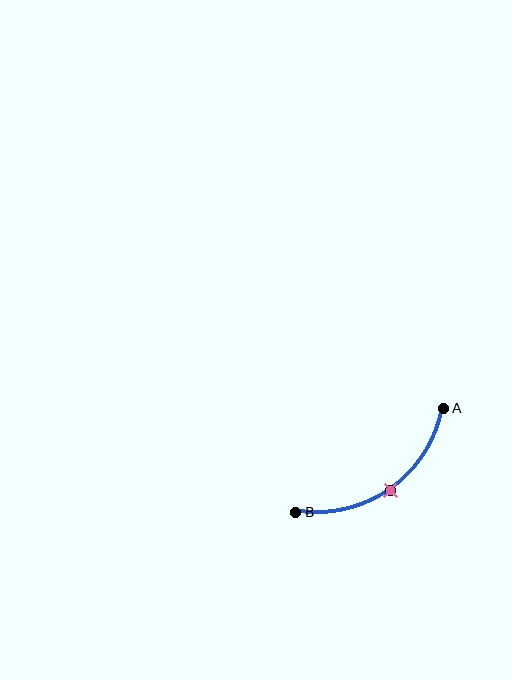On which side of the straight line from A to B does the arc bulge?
The arc bulges below and to the right of the straight line connecting A and B.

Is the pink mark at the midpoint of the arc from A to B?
Yes. The pink mark lies on the arc at equal arc-length from both A and B — it is the arc midpoint.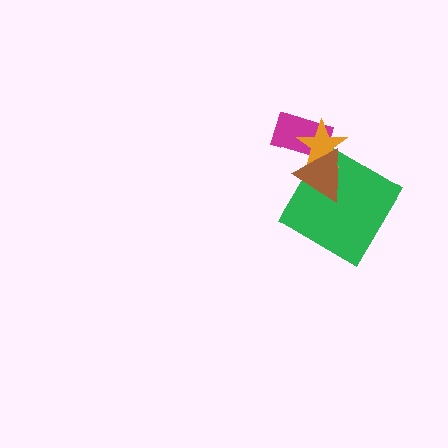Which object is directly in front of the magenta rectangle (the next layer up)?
The orange star is directly in front of the magenta rectangle.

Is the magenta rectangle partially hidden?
Yes, it is partially covered by another shape.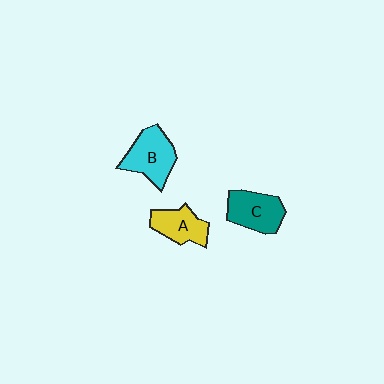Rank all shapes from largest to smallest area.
From largest to smallest: B (cyan), C (teal), A (yellow).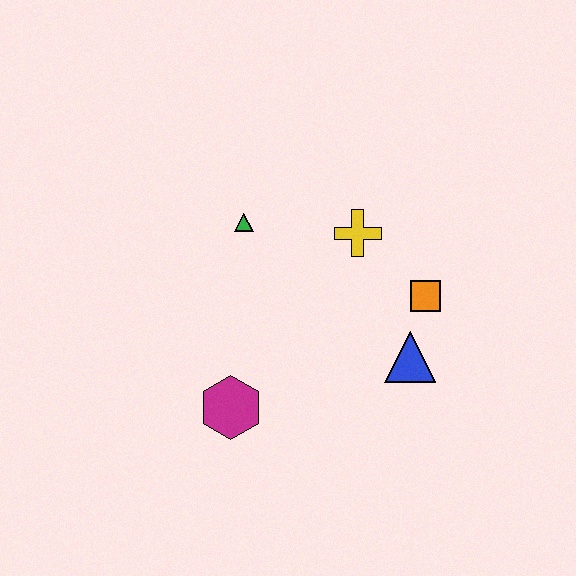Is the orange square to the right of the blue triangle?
Yes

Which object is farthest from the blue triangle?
The green triangle is farthest from the blue triangle.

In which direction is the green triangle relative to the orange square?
The green triangle is to the left of the orange square.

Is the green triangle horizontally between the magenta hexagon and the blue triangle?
Yes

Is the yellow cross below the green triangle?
Yes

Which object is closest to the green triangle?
The yellow cross is closest to the green triangle.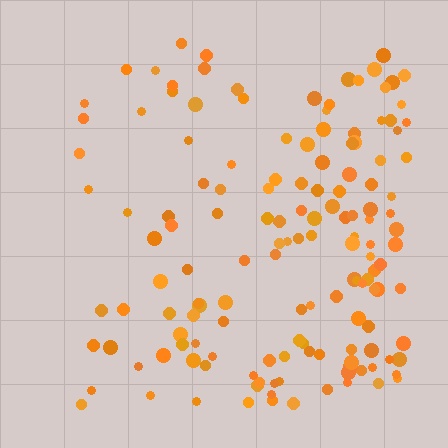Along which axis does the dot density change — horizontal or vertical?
Horizontal.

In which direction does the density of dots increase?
From left to right, with the right side densest.